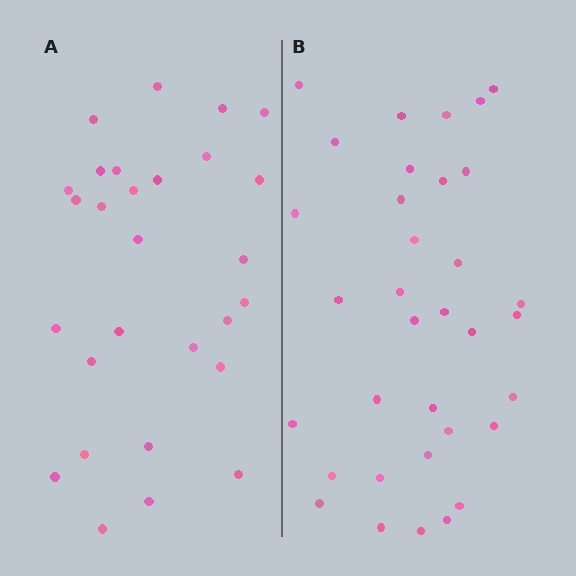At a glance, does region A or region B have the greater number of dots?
Region B (the right region) has more dots.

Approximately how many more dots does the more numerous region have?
Region B has about 6 more dots than region A.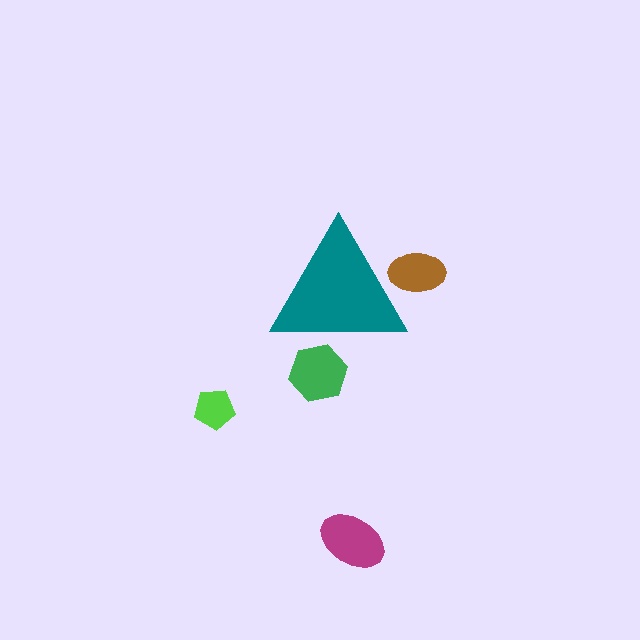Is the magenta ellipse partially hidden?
No, the magenta ellipse is fully visible.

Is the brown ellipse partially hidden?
Yes, the brown ellipse is partially hidden behind the teal triangle.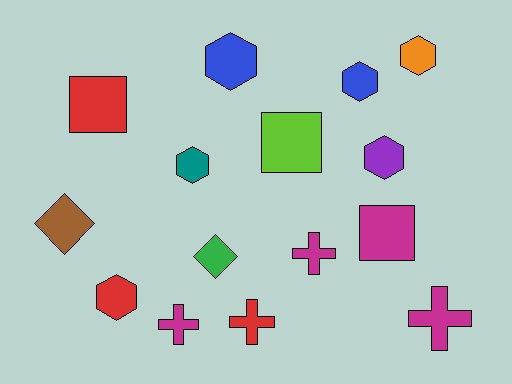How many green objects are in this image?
There is 1 green object.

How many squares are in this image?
There are 3 squares.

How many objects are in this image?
There are 15 objects.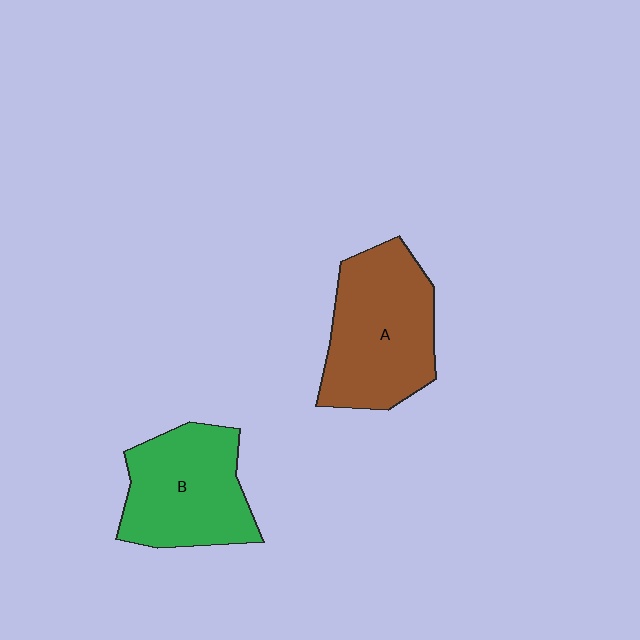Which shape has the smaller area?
Shape B (green).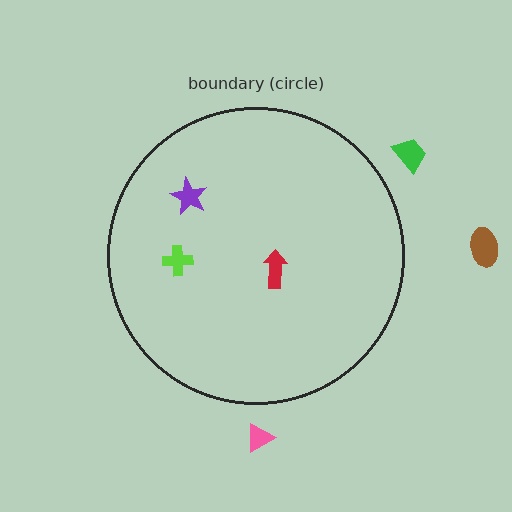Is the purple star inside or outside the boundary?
Inside.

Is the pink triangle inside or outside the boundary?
Outside.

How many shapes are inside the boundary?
3 inside, 3 outside.